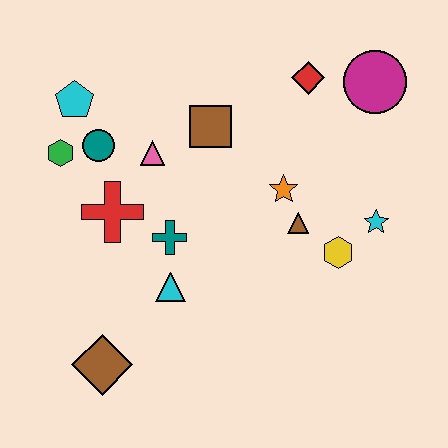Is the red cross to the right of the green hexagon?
Yes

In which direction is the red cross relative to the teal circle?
The red cross is below the teal circle.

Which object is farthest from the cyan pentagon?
The cyan star is farthest from the cyan pentagon.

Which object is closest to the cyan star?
The yellow hexagon is closest to the cyan star.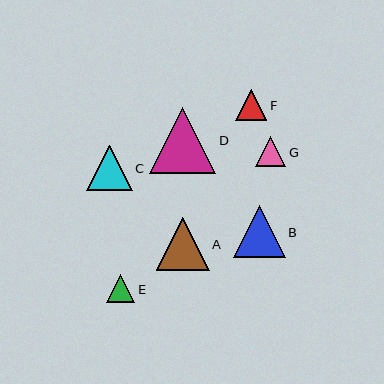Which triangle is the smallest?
Triangle E is the smallest with a size of approximately 28 pixels.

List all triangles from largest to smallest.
From largest to smallest: D, A, B, C, F, G, E.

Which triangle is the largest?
Triangle D is the largest with a size of approximately 66 pixels.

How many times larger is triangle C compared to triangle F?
Triangle C is approximately 1.5 times the size of triangle F.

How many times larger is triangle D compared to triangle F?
Triangle D is approximately 2.1 times the size of triangle F.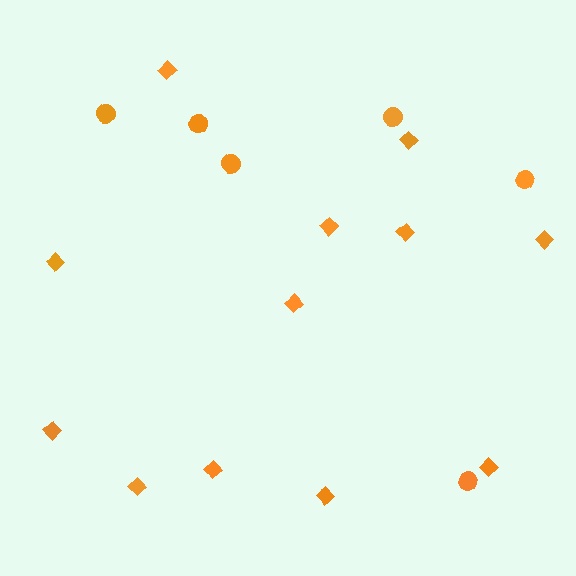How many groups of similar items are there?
There are 2 groups: one group of circles (6) and one group of diamonds (12).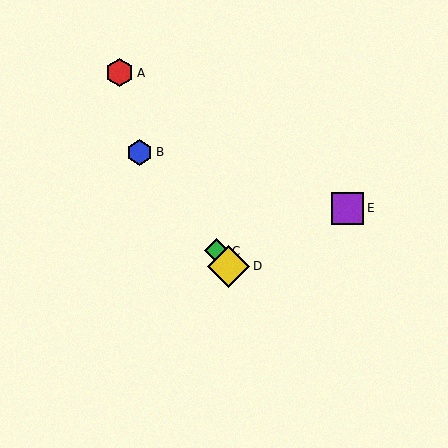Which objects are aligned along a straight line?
Objects B, C, D are aligned along a straight line.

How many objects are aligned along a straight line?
3 objects (B, C, D) are aligned along a straight line.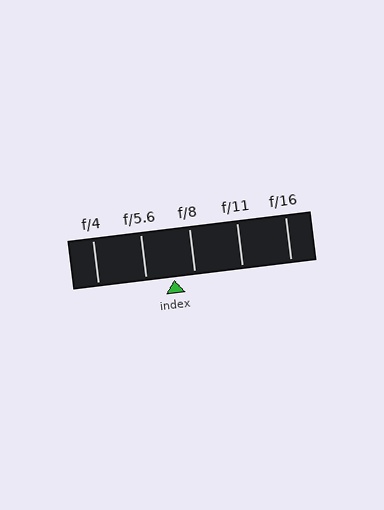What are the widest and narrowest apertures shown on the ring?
The widest aperture shown is f/4 and the narrowest is f/16.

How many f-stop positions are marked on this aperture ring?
There are 5 f-stop positions marked.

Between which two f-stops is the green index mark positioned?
The index mark is between f/5.6 and f/8.